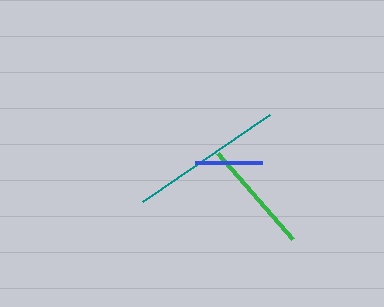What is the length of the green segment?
The green segment is approximately 114 pixels long.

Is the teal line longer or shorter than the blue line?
The teal line is longer than the blue line.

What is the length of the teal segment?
The teal segment is approximately 154 pixels long.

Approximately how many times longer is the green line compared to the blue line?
The green line is approximately 1.7 times the length of the blue line.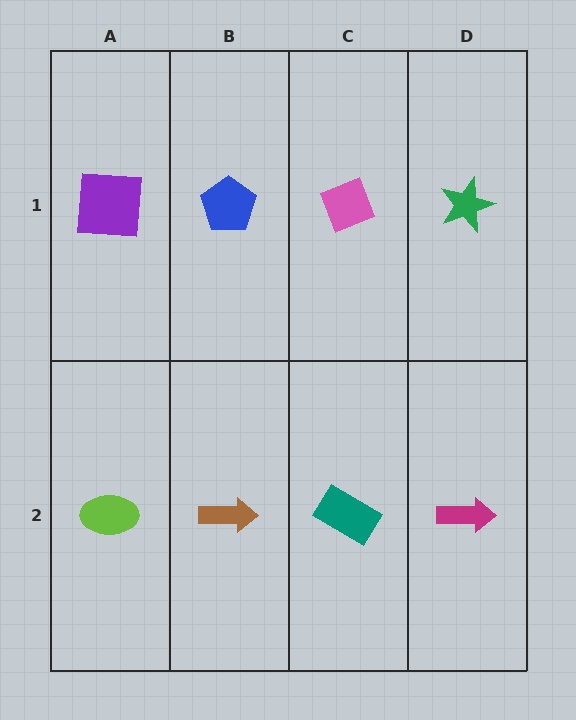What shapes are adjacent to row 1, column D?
A magenta arrow (row 2, column D), a pink diamond (row 1, column C).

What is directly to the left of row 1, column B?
A purple square.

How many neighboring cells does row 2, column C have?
3.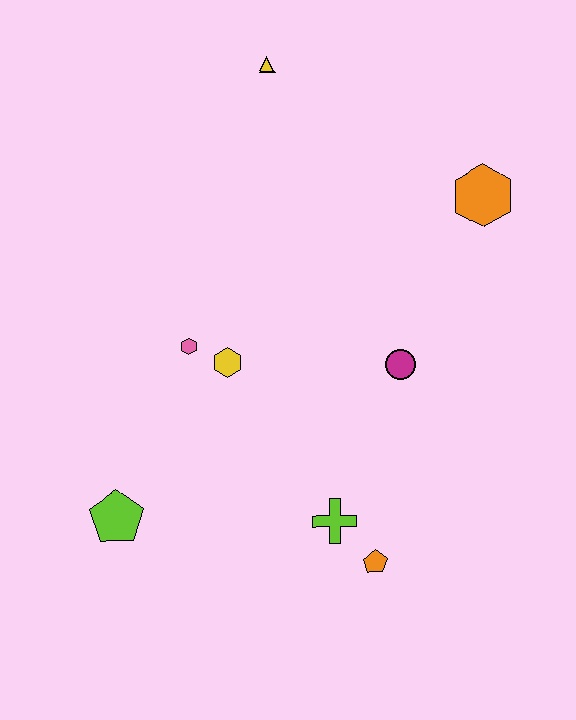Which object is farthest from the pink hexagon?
The orange hexagon is farthest from the pink hexagon.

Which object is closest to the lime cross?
The orange pentagon is closest to the lime cross.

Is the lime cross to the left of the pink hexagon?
No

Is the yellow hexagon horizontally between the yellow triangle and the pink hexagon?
Yes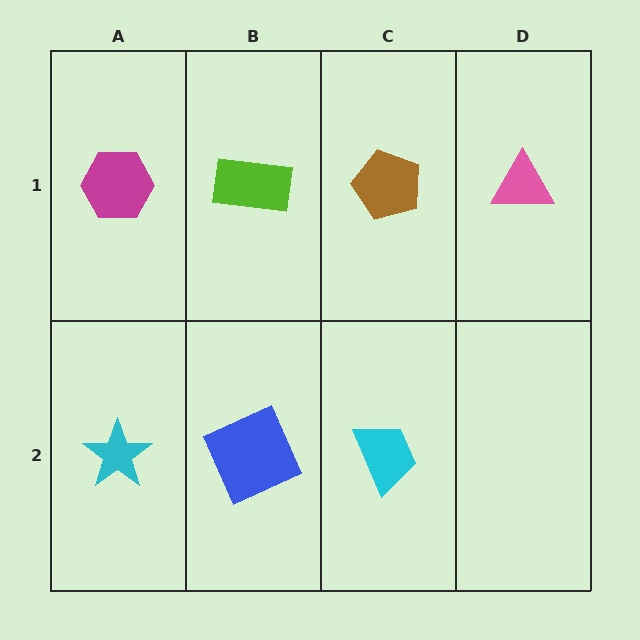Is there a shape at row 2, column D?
No, that cell is empty.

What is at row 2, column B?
A blue square.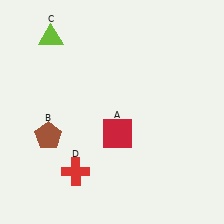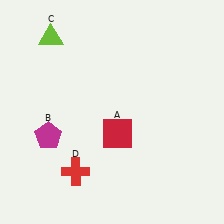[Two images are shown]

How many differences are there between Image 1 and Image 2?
There is 1 difference between the two images.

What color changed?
The pentagon (B) changed from brown in Image 1 to magenta in Image 2.